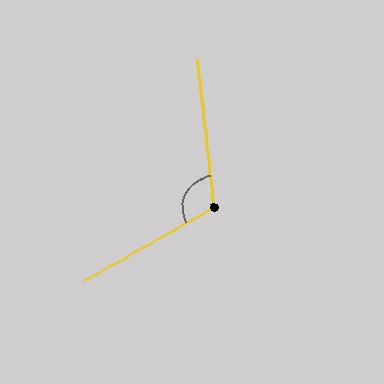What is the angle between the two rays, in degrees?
Approximately 113 degrees.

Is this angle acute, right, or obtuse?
It is obtuse.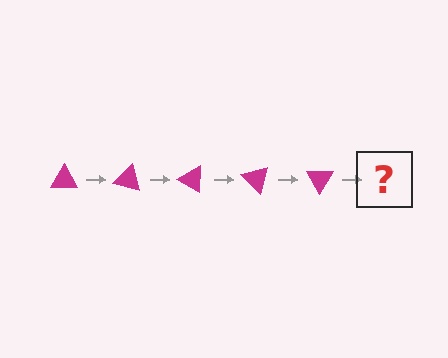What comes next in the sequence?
The next element should be a magenta triangle rotated 75 degrees.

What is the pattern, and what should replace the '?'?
The pattern is that the triangle rotates 15 degrees each step. The '?' should be a magenta triangle rotated 75 degrees.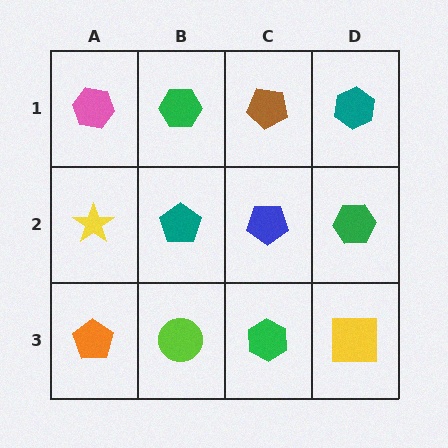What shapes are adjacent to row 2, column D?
A teal hexagon (row 1, column D), a yellow square (row 3, column D), a blue pentagon (row 2, column C).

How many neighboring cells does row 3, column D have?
2.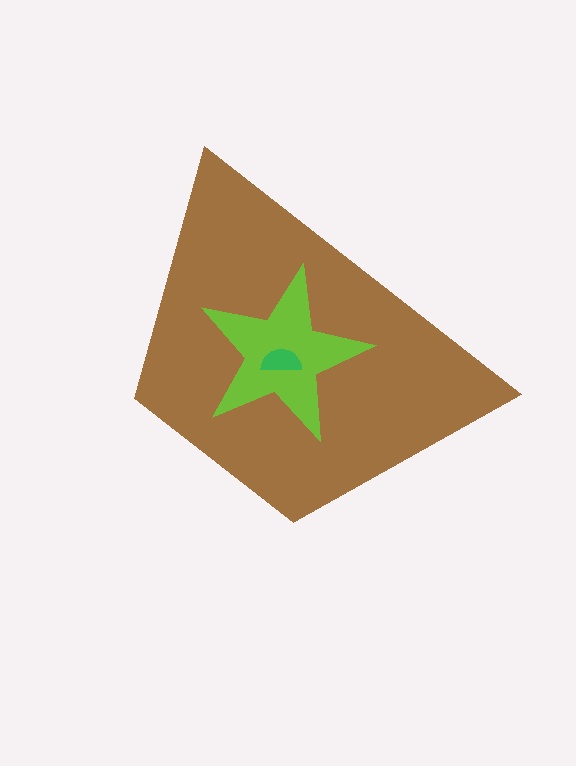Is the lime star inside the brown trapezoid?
Yes.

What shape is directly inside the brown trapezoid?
The lime star.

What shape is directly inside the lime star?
The green semicircle.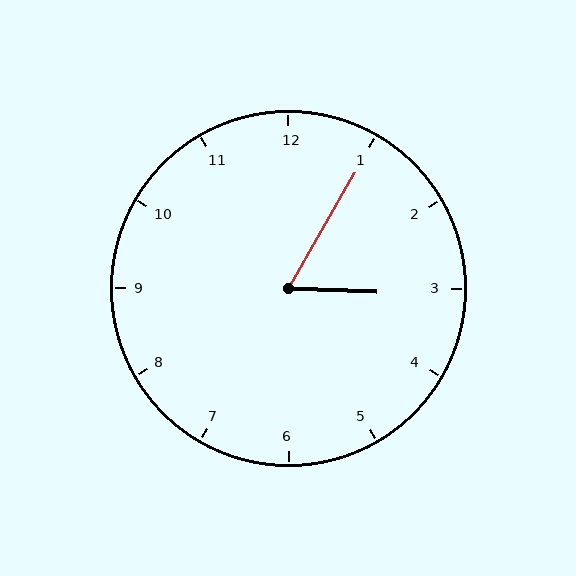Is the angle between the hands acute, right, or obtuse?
It is acute.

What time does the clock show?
3:05.